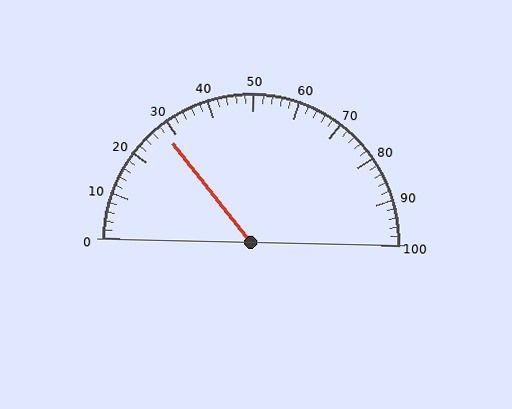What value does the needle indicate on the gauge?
The needle indicates approximately 28.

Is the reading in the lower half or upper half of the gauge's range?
The reading is in the lower half of the range (0 to 100).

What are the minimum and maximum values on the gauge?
The gauge ranges from 0 to 100.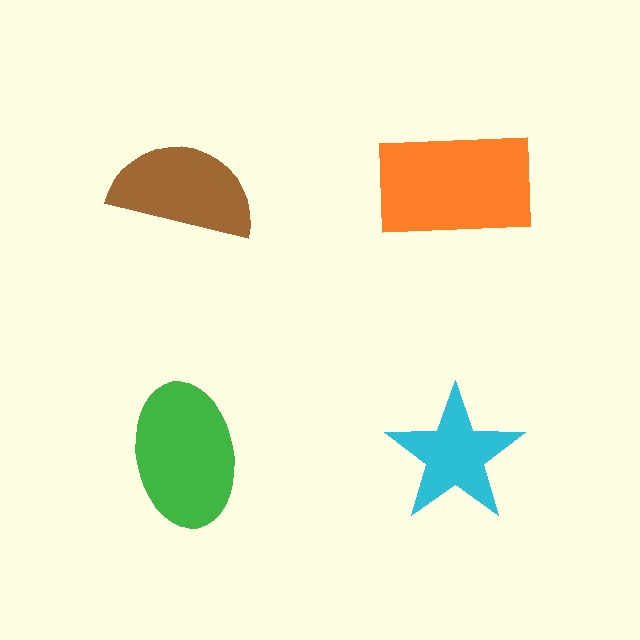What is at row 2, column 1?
A green ellipse.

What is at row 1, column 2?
An orange rectangle.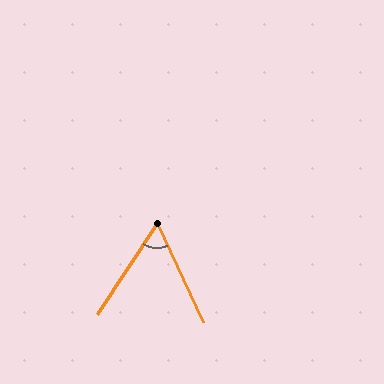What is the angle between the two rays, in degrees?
Approximately 58 degrees.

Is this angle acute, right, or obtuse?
It is acute.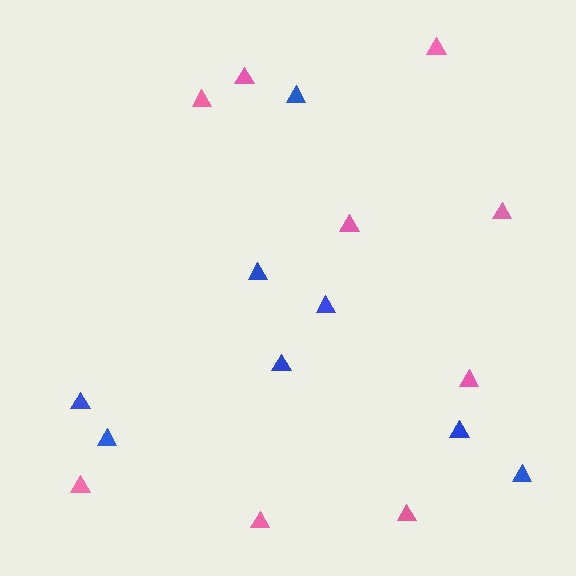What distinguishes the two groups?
There are 2 groups: one group of blue triangles (8) and one group of pink triangles (9).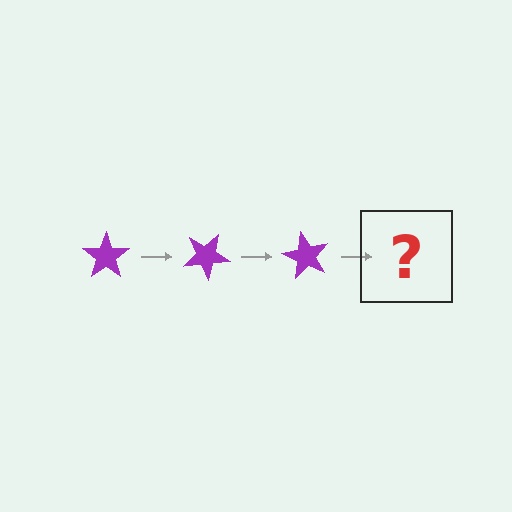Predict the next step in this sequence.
The next step is a purple star rotated 90 degrees.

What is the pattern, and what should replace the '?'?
The pattern is that the star rotates 30 degrees each step. The '?' should be a purple star rotated 90 degrees.